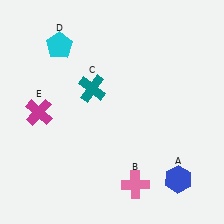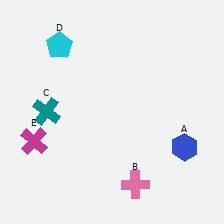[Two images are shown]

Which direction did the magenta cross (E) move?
The magenta cross (E) moved down.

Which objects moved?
The objects that moved are: the blue hexagon (A), the teal cross (C), the magenta cross (E).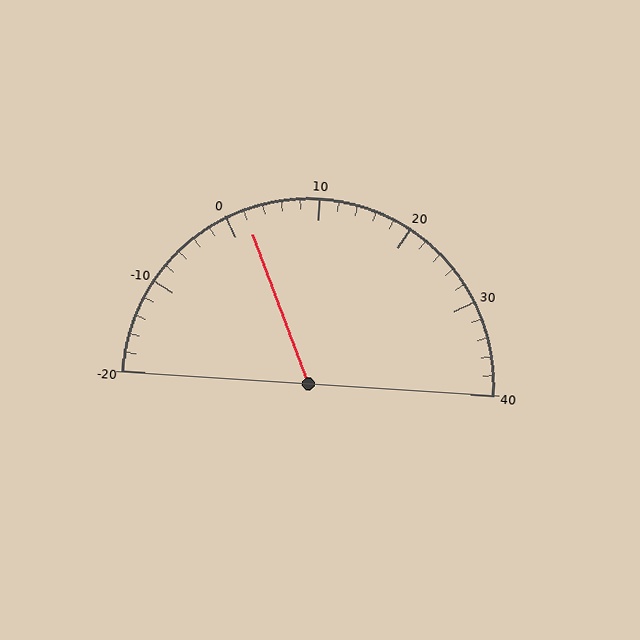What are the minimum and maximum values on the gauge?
The gauge ranges from -20 to 40.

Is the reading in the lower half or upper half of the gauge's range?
The reading is in the lower half of the range (-20 to 40).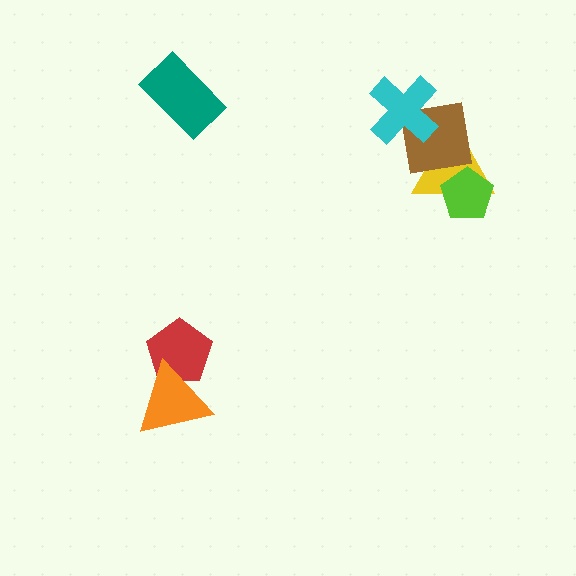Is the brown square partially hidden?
Yes, it is partially covered by another shape.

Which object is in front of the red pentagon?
The orange triangle is in front of the red pentagon.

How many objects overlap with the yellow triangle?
2 objects overlap with the yellow triangle.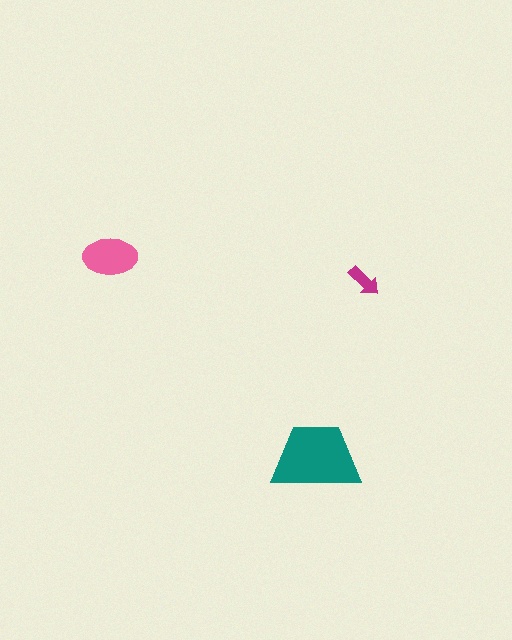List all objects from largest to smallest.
The teal trapezoid, the pink ellipse, the magenta arrow.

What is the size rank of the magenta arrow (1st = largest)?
3rd.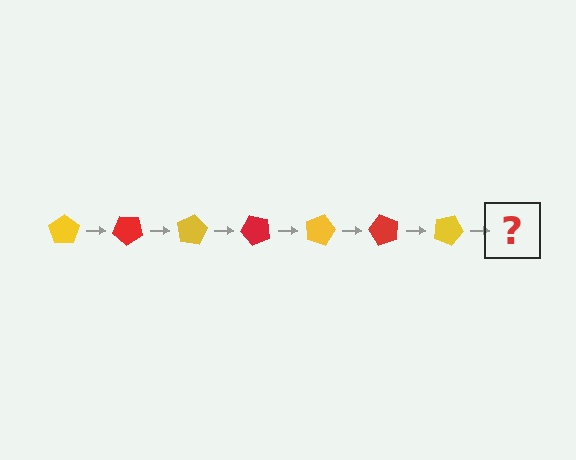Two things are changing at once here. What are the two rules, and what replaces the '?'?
The two rules are that it rotates 40 degrees each step and the color cycles through yellow and red. The '?' should be a red pentagon, rotated 280 degrees from the start.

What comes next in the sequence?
The next element should be a red pentagon, rotated 280 degrees from the start.